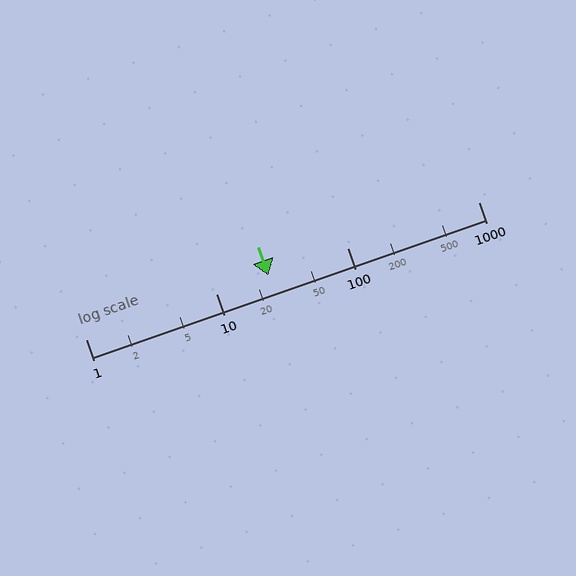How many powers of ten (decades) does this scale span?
The scale spans 3 decades, from 1 to 1000.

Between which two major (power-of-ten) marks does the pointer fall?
The pointer is between 10 and 100.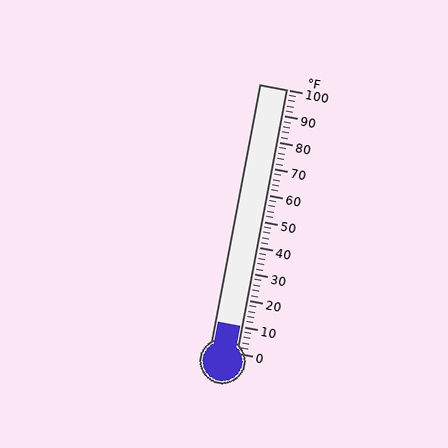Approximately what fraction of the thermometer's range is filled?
The thermometer is filled to approximately 10% of its range.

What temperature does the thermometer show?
The thermometer shows approximately 10°F.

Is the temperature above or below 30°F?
The temperature is below 30°F.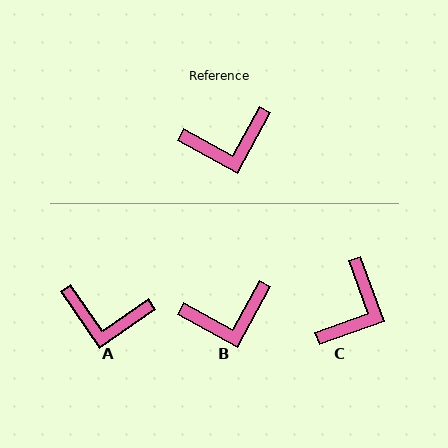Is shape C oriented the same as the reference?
No, it is off by about 48 degrees.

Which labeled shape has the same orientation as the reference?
B.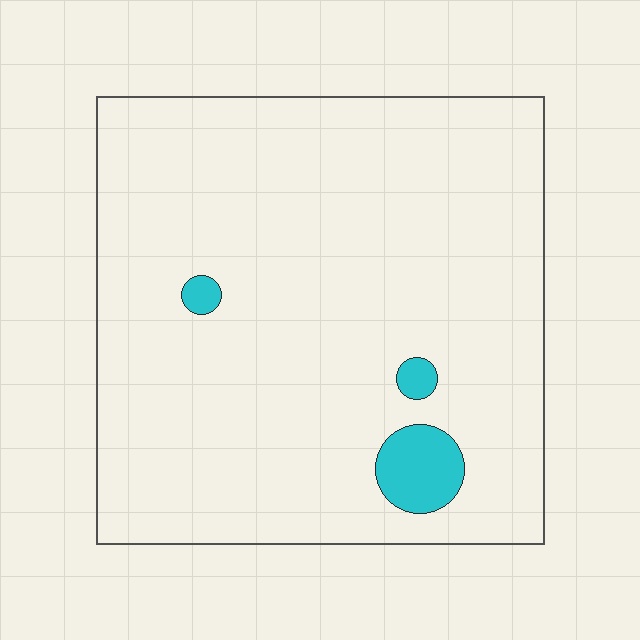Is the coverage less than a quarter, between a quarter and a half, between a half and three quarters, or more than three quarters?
Less than a quarter.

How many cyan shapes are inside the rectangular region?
3.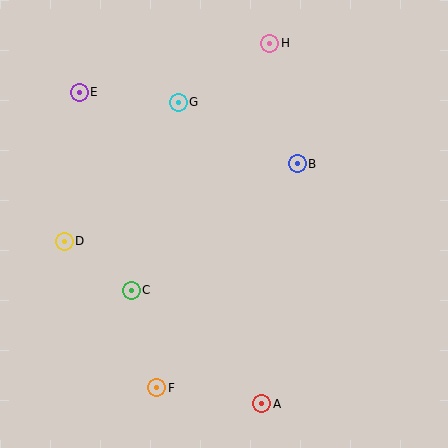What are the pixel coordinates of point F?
Point F is at (157, 388).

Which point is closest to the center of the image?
Point B at (297, 164) is closest to the center.